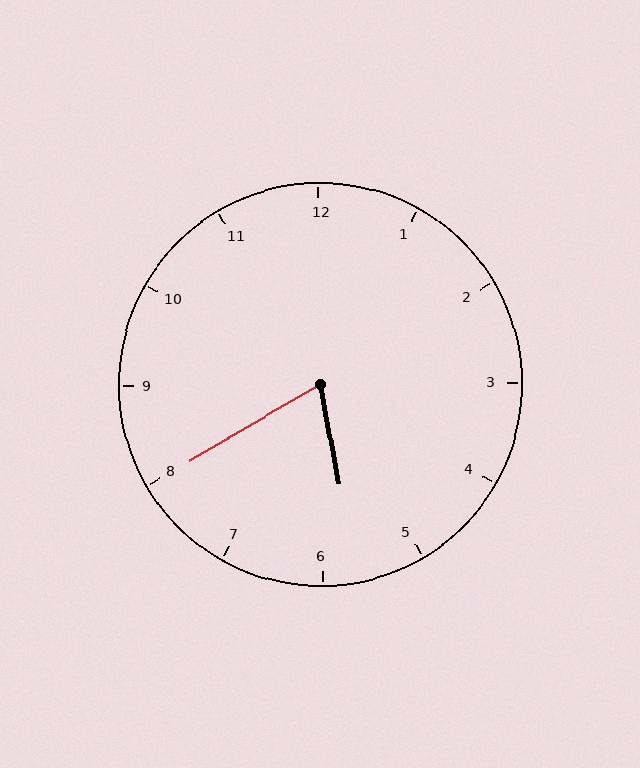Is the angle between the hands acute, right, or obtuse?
It is acute.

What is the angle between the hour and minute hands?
Approximately 70 degrees.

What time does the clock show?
5:40.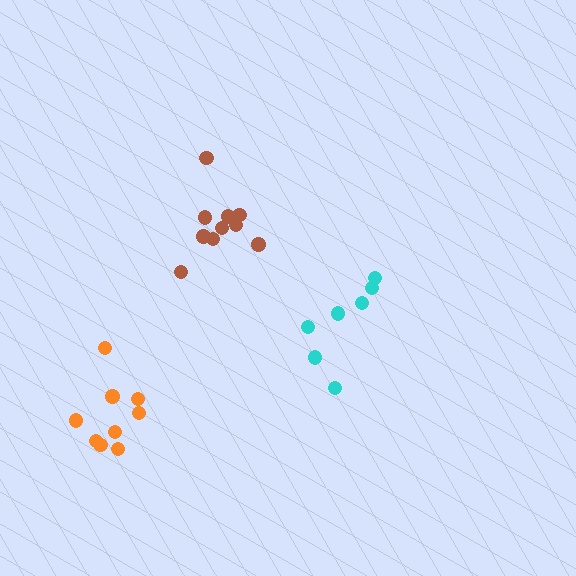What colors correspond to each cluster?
The clusters are colored: cyan, orange, brown.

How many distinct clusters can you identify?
There are 3 distinct clusters.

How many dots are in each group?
Group 1: 7 dots, Group 2: 9 dots, Group 3: 10 dots (26 total).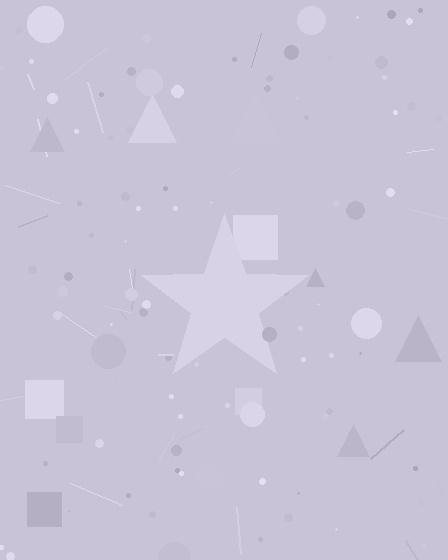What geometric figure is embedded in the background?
A star is embedded in the background.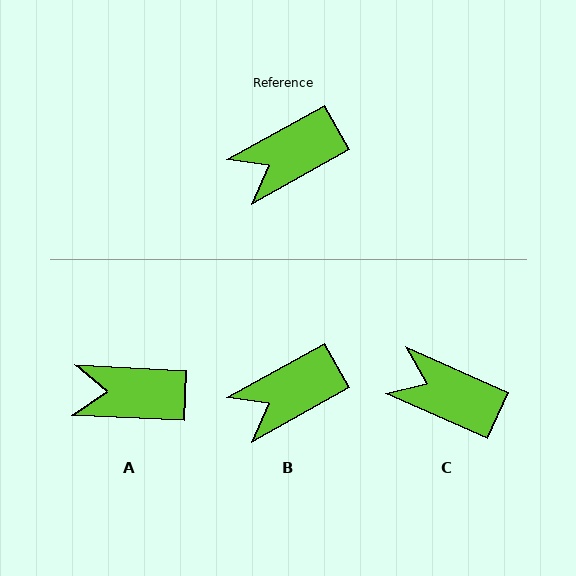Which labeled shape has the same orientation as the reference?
B.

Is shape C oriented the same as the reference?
No, it is off by about 53 degrees.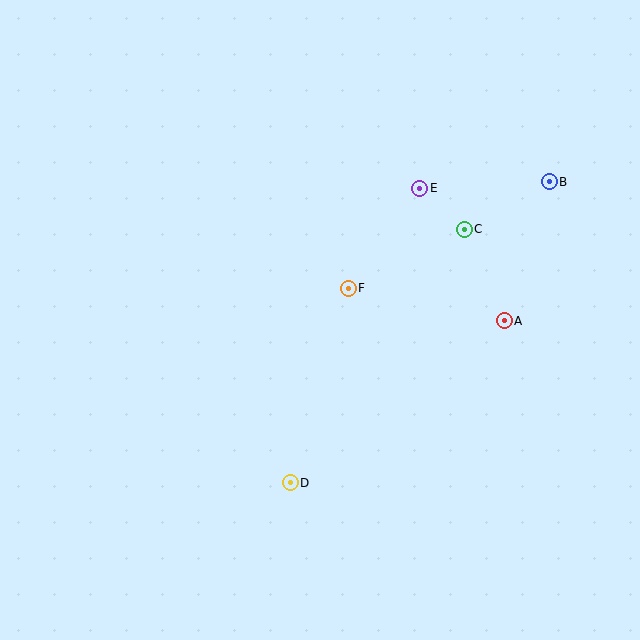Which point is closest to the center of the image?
Point F at (348, 288) is closest to the center.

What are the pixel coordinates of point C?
Point C is at (464, 229).